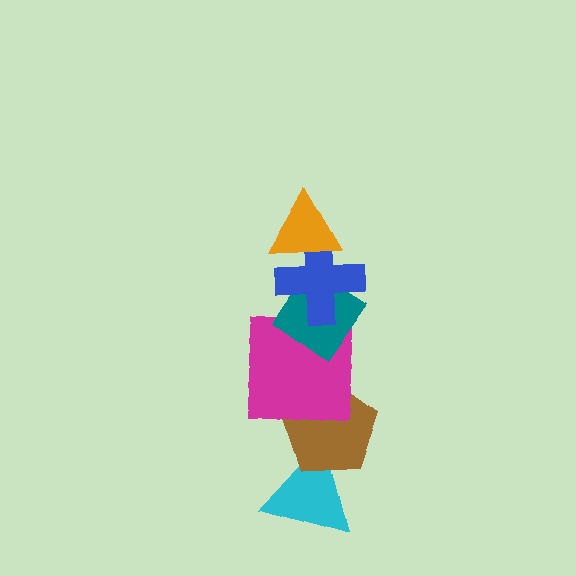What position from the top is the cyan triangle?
The cyan triangle is 6th from the top.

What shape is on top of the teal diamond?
The blue cross is on top of the teal diamond.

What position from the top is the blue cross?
The blue cross is 2nd from the top.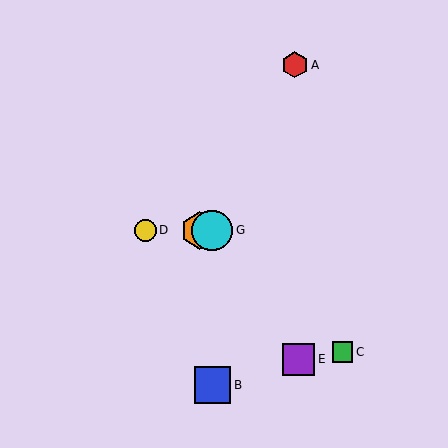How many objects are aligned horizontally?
3 objects (D, F, G) are aligned horizontally.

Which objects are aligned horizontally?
Objects D, F, G are aligned horizontally.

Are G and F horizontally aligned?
Yes, both are at y≈230.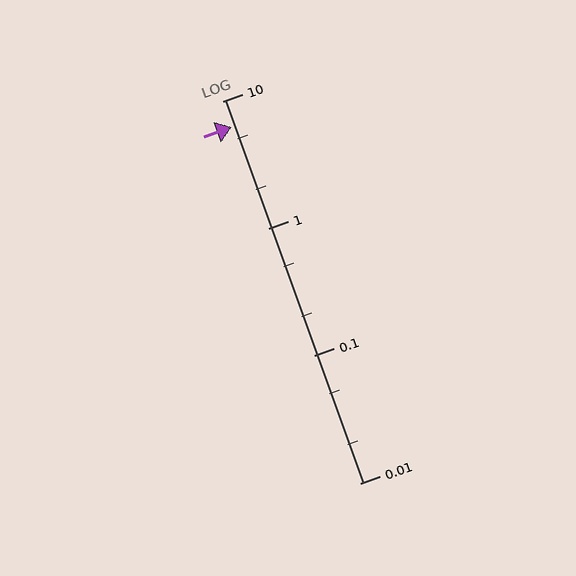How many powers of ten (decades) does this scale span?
The scale spans 3 decades, from 0.01 to 10.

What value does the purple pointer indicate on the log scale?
The pointer indicates approximately 6.3.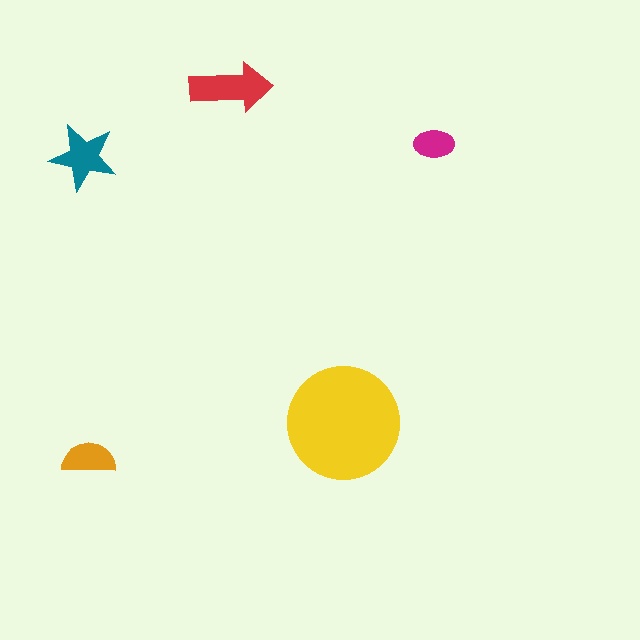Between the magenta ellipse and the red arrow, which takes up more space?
The red arrow.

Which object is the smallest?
The magenta ellipse.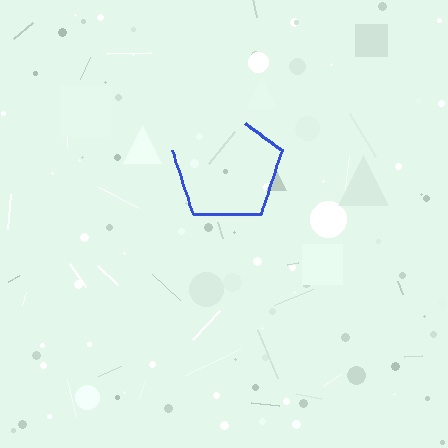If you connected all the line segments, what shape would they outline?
They would outline a pentagon.